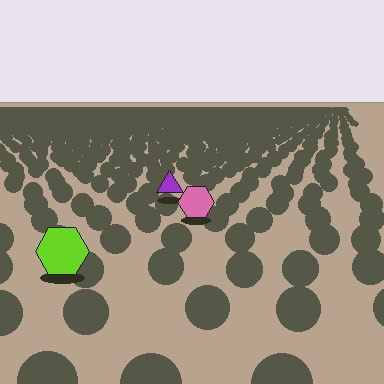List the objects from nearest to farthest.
From nearest to farthest: the lime hexagon, the pink hexagon, the purple triangle.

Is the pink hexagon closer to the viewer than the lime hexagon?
No. The lime hexagon is closer — you can tell from the texture gradient: the ground texture is coarser near it.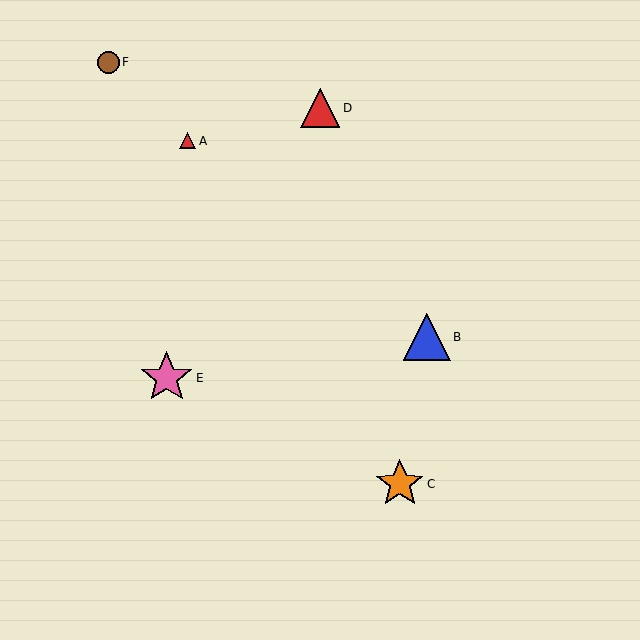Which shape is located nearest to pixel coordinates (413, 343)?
The blue triangle (labeled B) at (427, 337) is nearest to that location.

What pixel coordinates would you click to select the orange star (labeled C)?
Click at (400, 484) to select the orange star C.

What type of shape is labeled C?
Shape C is an orange star.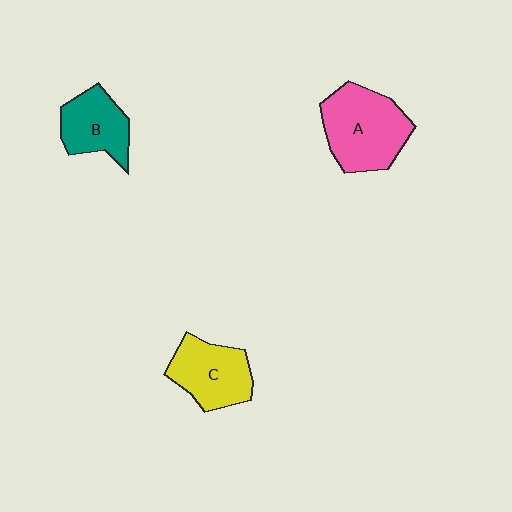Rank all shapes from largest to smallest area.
From largest to smallest: A (pink), C (yellow), B (teal).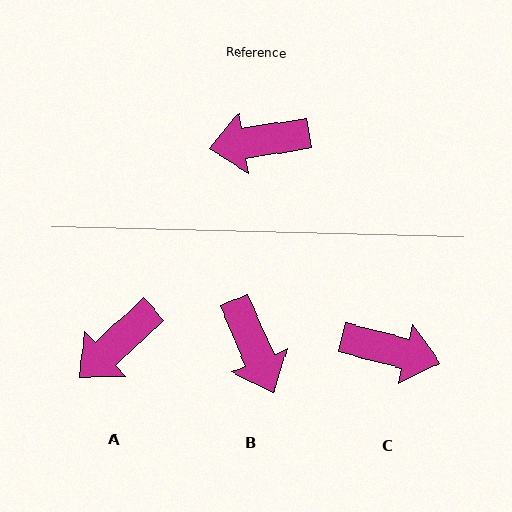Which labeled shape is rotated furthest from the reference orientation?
C, about 157 degrees away.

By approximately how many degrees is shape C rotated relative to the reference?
Approximately 157 degrees counter-clockwise.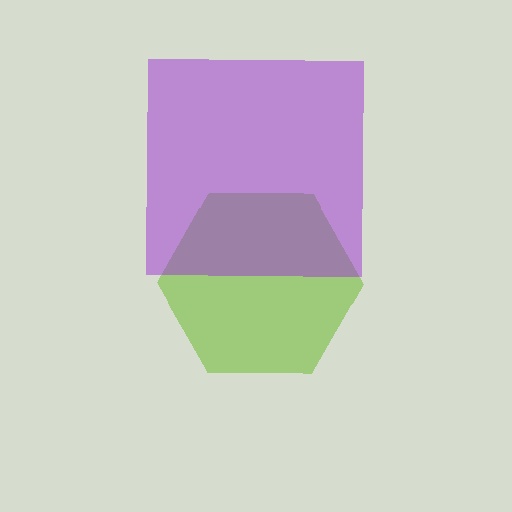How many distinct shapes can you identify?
There are 2 distinct shapes: a lime hexagon, a purple square.